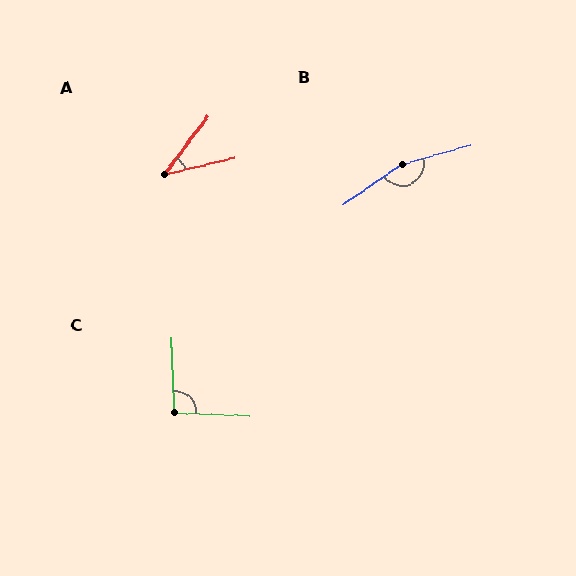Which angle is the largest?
B, at approximately 161 degrees.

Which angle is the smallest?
A, at approximately 40 degrees.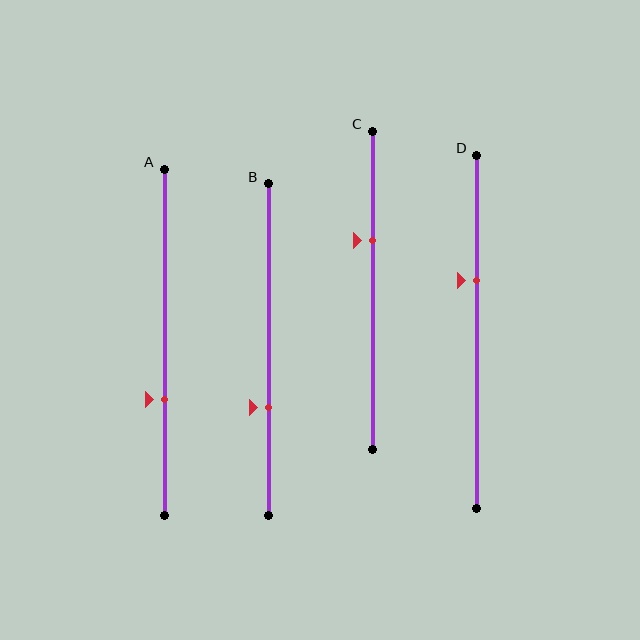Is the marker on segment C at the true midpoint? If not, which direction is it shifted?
No, the marker on segment C is shifted upward by about 16% of the segment length.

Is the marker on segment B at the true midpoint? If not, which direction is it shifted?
No, the marker on segment B is shifted downward by about 17% of the segment length.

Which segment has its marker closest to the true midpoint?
Segment D has its marker closest to the true midpoint.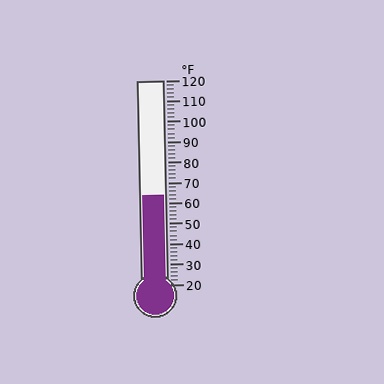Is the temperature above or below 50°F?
The temperature is above 50°F.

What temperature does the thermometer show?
The thermometer shows approximately 64°F.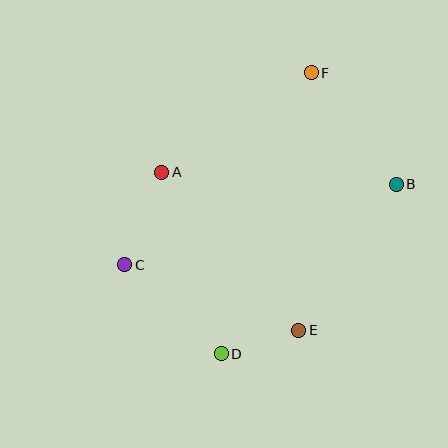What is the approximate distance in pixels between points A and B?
The distance between A and B is approximately 235 pixels.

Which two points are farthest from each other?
Points D and F are farthest from each other.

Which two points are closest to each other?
Points D and E are closest to each other.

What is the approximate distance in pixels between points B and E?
The distance between B and E is approximately 176 pixels.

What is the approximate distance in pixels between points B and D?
The distance between B and D is approximately 244 pixels.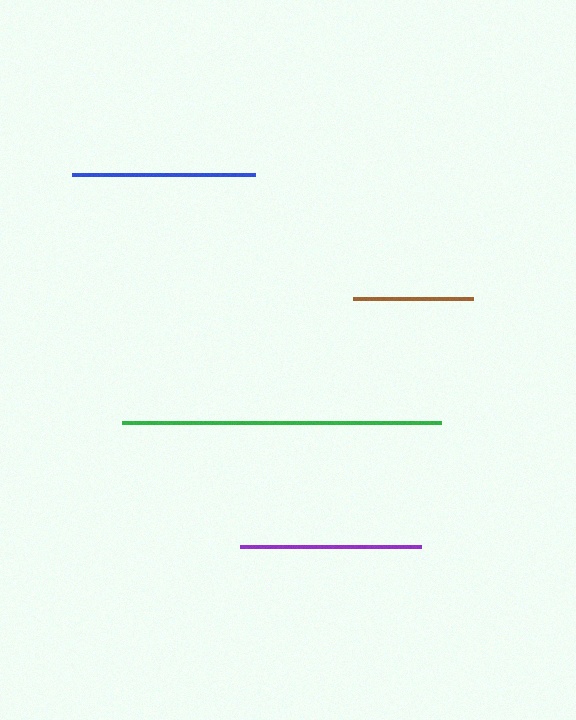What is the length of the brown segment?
The brown segment is approximately 120 pixels long.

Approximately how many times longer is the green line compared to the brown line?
The green line is approximately 2.7 times the length of the brown line.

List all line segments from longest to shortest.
From longest to shortest: green, blue, purple, brown.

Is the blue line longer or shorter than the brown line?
The blue line is longer than the brown line.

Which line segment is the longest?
The green line is the longest at approximately 319 pixels.